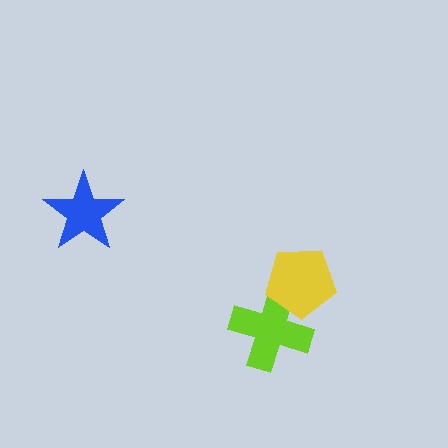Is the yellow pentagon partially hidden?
No, no other shape covers it.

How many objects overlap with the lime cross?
1 object overlaps with the lime cross.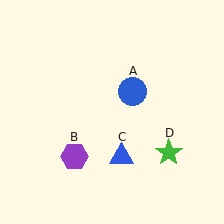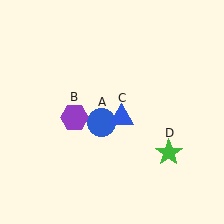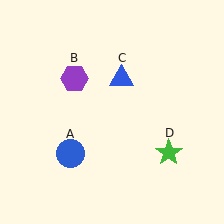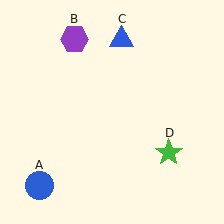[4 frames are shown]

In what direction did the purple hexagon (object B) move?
The purple hexagon (object B) moved up.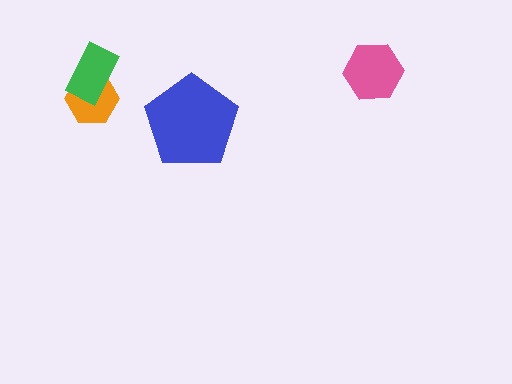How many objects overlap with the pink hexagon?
0 objects overlap with the pink hexagon.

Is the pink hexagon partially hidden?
No, no other shape covers it.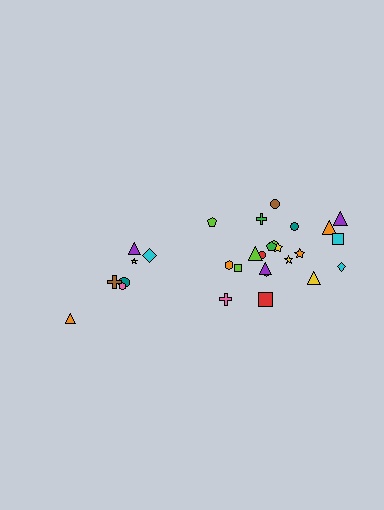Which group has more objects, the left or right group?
The right group.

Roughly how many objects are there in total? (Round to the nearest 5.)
Roughly 30 objects in total.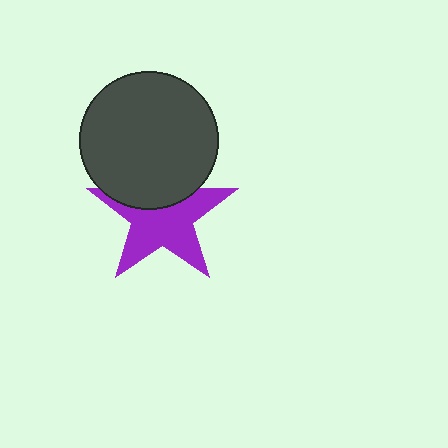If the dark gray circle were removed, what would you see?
You would see the complete purple star.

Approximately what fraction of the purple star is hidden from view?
Roughly 34% of the purple star is hidden behind the dark gray circle.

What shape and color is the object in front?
The object in front is a dark gray circle.